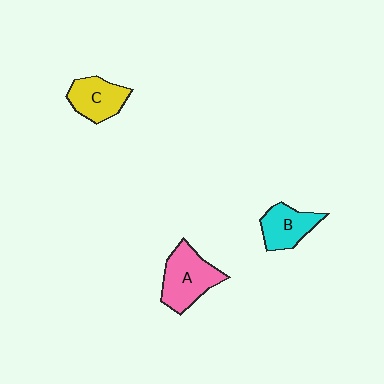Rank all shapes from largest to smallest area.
From largest to smallest: A (pink), C (yellow), B (cyan).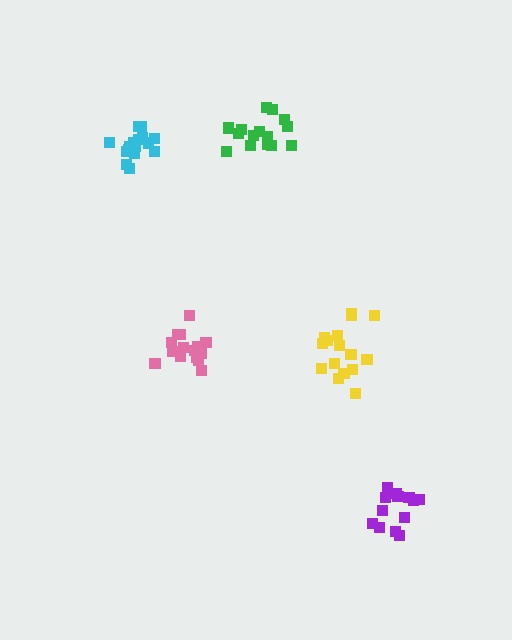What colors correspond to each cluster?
The clusters are colored: cyan, pink, yellow, green, purple.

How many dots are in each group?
Group 1: 16 dots, Group 2: 15 dots, Group 3: 17 dots, Group 4: 15 dots, Group 5: 13 dots (76 total).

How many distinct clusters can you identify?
There are 5 distinct clusters.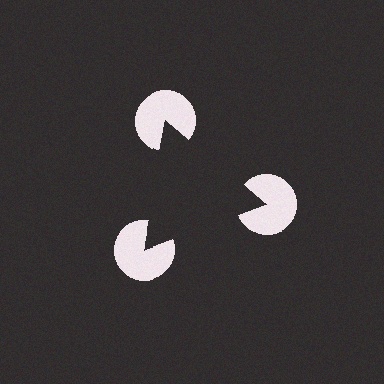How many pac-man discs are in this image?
There are 3 — one at each vertex of the illusory triangle.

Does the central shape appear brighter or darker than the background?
It typically appears slightly darker than the background, even though no actual brightness change is drawn.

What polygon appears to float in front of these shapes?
An illusory triangle — its edges are inferred from the aligned wedge cuts in the pac-man discs, not physically drawn.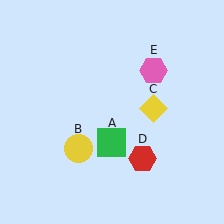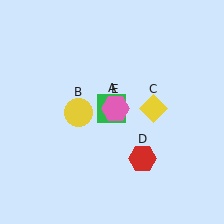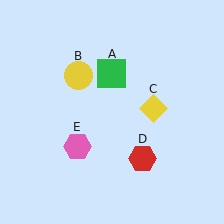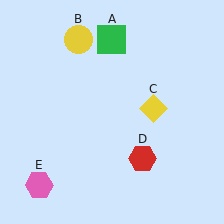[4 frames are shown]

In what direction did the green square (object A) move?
The green square (object A) moved up.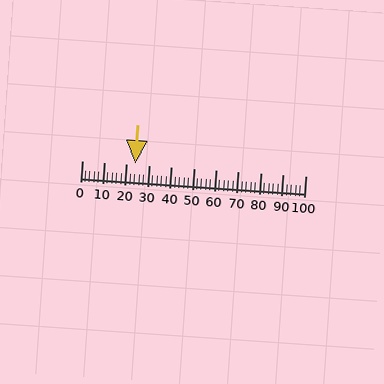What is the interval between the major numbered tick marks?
The major tick marks are spaced 10 units apart.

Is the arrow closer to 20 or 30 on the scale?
The arrow is closer to 20.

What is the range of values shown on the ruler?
The ruler shows values from 0 to 100.